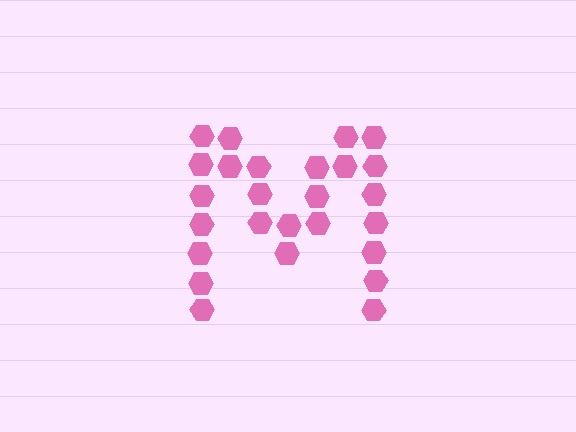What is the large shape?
The large shape is the letter M.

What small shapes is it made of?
It is made of small hexagons.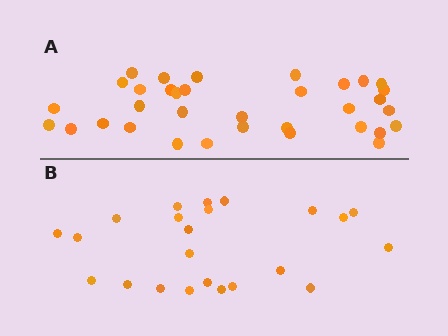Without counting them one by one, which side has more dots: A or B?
Region A (the top region) has more dots.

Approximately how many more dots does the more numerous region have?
Region A has roughly 12 or so more dots than region B.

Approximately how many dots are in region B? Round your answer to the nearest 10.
About 20 dots. (The exact count is 23, which rounds to 20.)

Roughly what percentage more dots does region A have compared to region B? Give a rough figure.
About 50% more.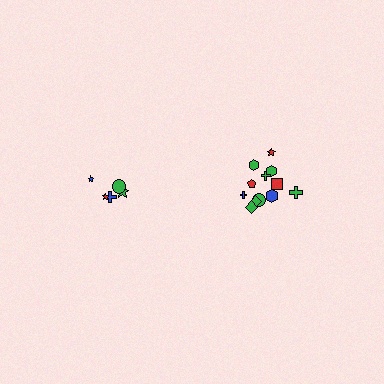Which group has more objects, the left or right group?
The right group.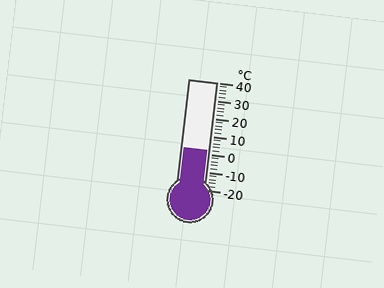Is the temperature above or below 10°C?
The temperature is below 10°C.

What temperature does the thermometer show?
The thermometer shows approximately 2°C.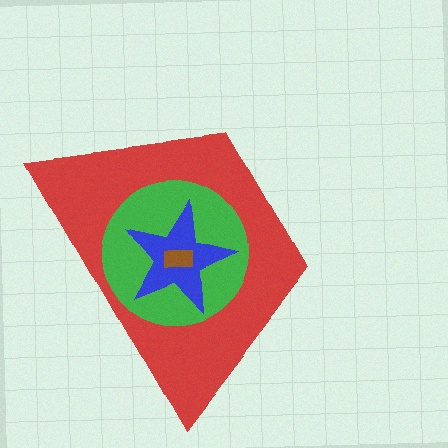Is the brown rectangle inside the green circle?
Yes.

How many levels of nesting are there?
4.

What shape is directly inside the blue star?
The brown rectangle.